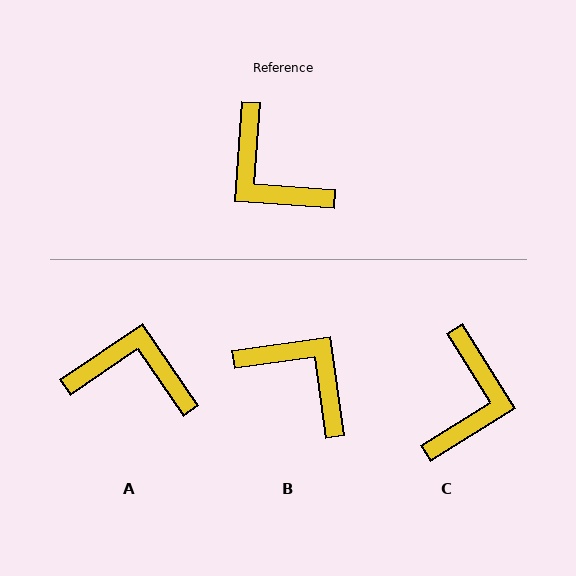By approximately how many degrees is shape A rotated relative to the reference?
Approximately 142 degrees clockwise.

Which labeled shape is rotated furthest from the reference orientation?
B, about 168 degrees away.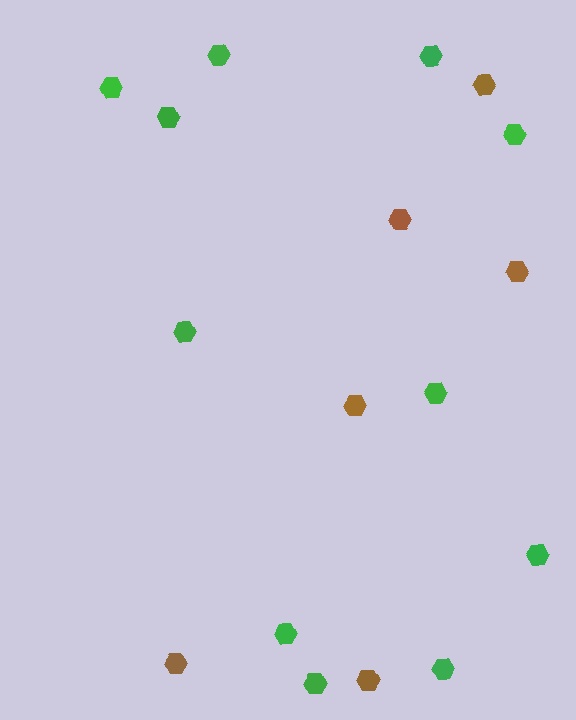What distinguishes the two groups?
There are 2 groups: one group of brown hexagons (6) and one group of green hexagons (11).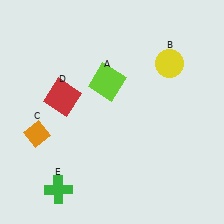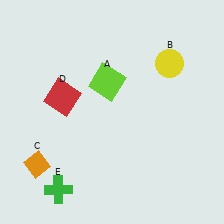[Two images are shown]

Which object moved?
The orange diamond (C) moved down.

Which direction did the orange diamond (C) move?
The orange diamond (C) moved down.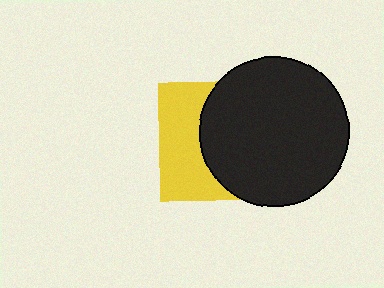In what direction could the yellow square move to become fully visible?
The yellow square could move left. That would shift it out from behind the black circle entirely.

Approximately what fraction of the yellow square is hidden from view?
Roughly 58% of the yellow square is hidden behind the black circle.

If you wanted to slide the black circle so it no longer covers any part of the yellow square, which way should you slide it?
Slide it right — that is the most direct way to separate the two shapes.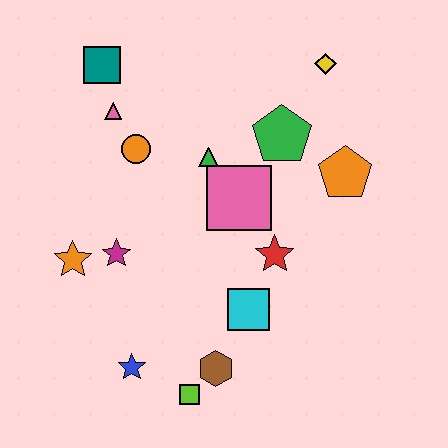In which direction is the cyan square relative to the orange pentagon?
The cyan square is below the orange pentagon.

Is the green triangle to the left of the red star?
Yes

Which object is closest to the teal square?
The pink triangle is closest to the teal square.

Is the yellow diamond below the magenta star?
No